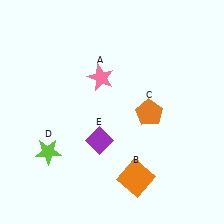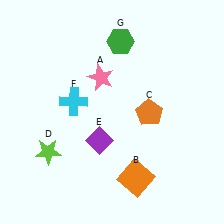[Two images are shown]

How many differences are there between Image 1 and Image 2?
There are 2 differences between the two images.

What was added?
A cyan cross (F), a green hexagon (G) were added in Image 2.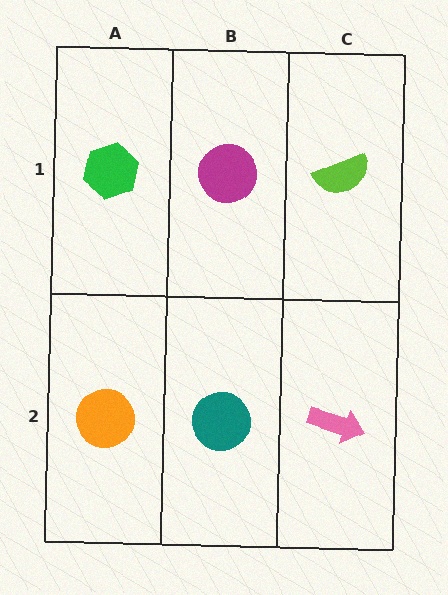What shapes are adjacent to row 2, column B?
A magenta circle (row 1, column B), an orange circle (row 2, column A), a pink arrow (row 2, column C).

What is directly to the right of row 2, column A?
A teal circle.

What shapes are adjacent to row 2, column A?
A green hexagon (row 1, column A), a teal circle (row 2, column B).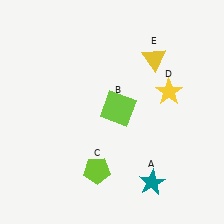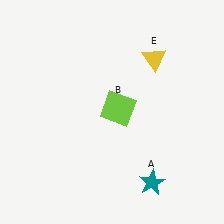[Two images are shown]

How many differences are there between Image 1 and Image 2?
There are 2 differences between the two images.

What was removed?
The lime pentagon (C), the yellow star (D) were removed in Image 2.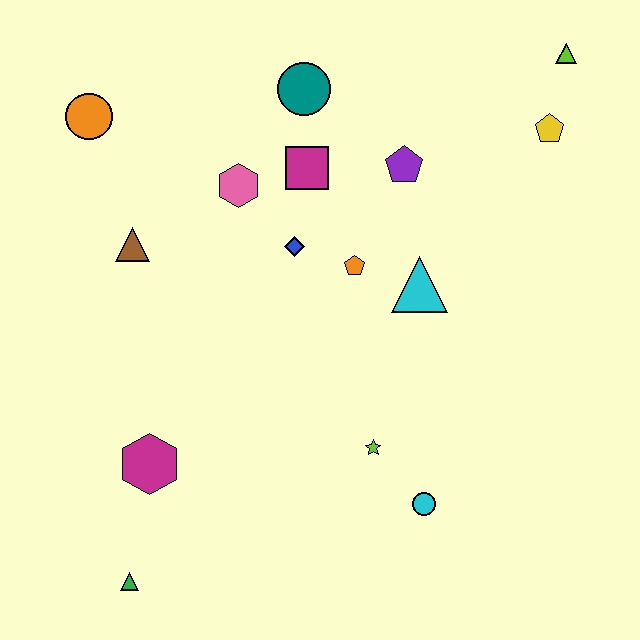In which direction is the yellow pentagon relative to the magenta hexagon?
The yellow pentagon is to the right of the magenta hexagon.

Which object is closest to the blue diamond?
The orange pentagon is closest to the blue diamond.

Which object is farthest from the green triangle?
The lime triangle is farthest from the green triangle.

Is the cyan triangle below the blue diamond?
Yes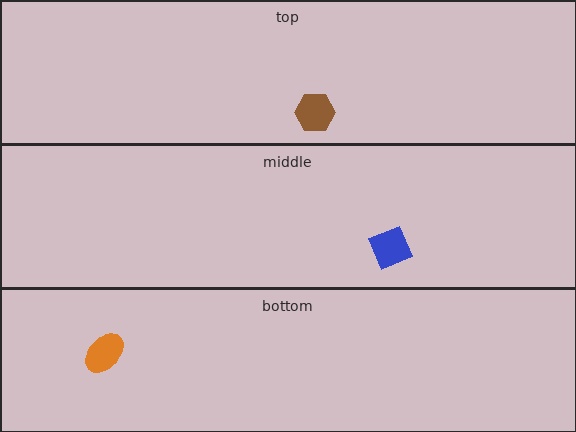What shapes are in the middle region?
The blue diamond.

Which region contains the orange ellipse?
The bottom region.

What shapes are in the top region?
The brown hexagon.